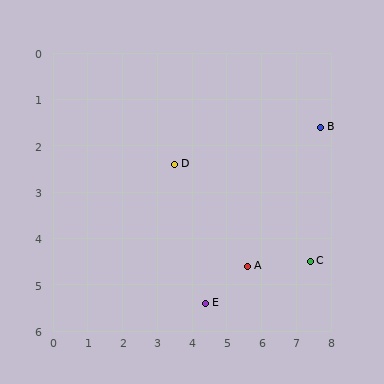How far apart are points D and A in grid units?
Points D and A are about 3.0 grid units apart.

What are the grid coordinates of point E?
Point E is at approximately (4.4, 5.4).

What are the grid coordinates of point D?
Point D is at approximately (3.5, 2.4).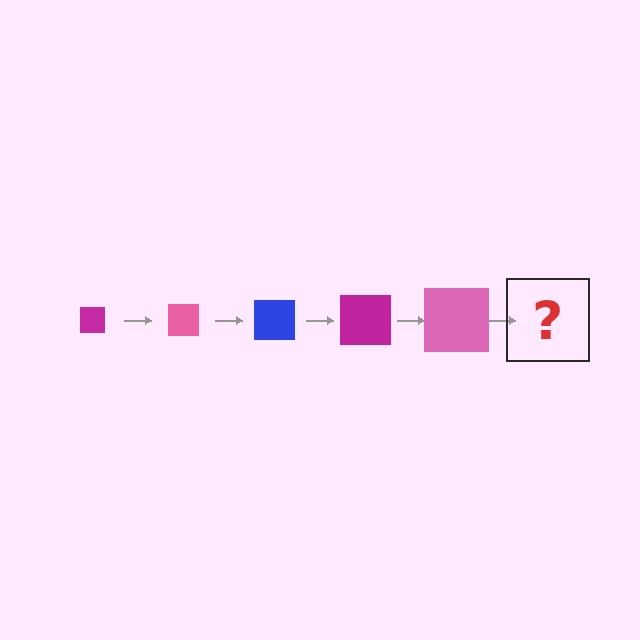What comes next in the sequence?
The next element should be a blue square, larger than the previous one.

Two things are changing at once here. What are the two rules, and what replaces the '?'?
The two rules are that the square grows larger each step and the color cycles through magenta, pink, and blue. The '?' should be a blue square, larger than the previous one.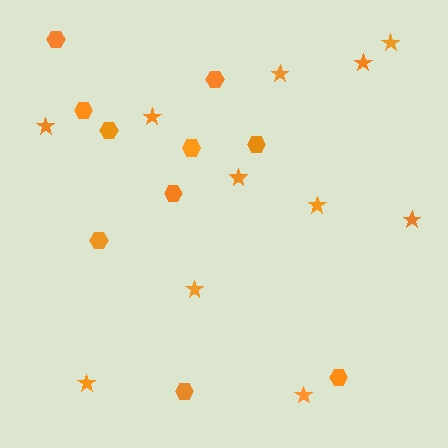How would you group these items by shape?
There are 2 groups: one group of hexagons (10) and one group of stars (11).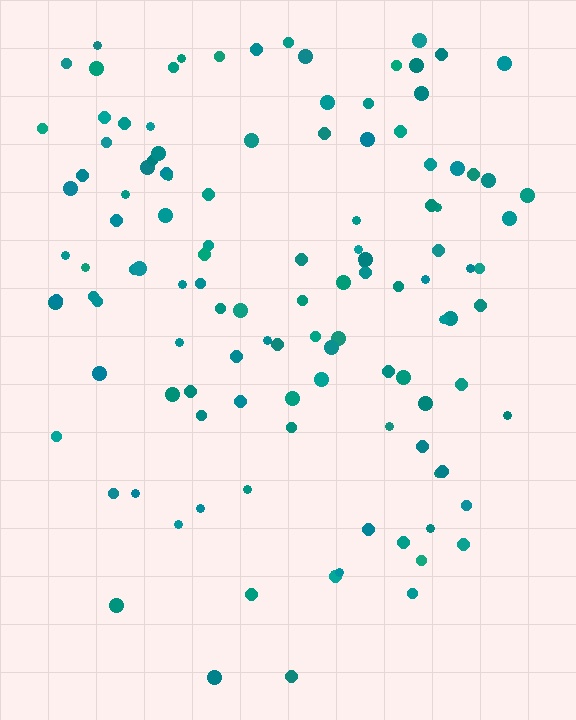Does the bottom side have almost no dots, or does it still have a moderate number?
Still a moderate number, just noticeably fewer than the top.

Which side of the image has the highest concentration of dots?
The top.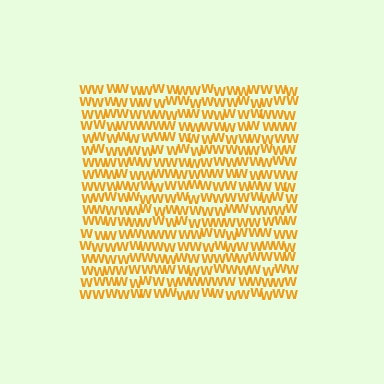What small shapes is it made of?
It is made of small letter W's.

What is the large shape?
The large shape is a square.